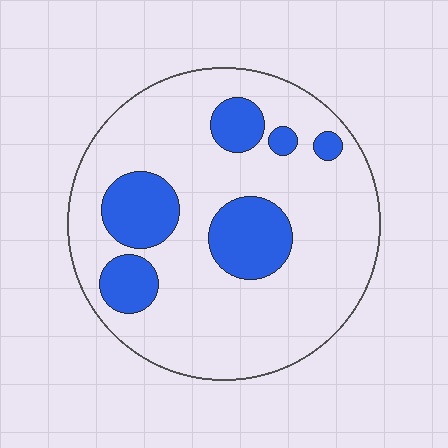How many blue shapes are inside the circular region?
6.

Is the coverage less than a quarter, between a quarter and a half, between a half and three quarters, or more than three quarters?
Less than a quarter.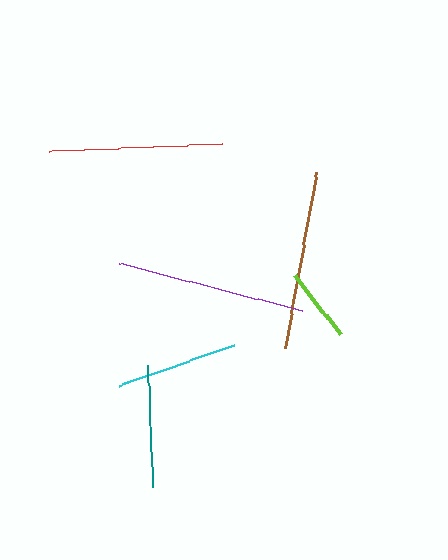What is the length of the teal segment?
The teal segment is approximately 122 pixels long.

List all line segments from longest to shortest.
From longest to shortest: purple, brown, red, cyan, teal, lime.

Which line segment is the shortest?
The lime line is the shortest at approximately 75 pixels.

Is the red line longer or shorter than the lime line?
The red line is longer than the lime line.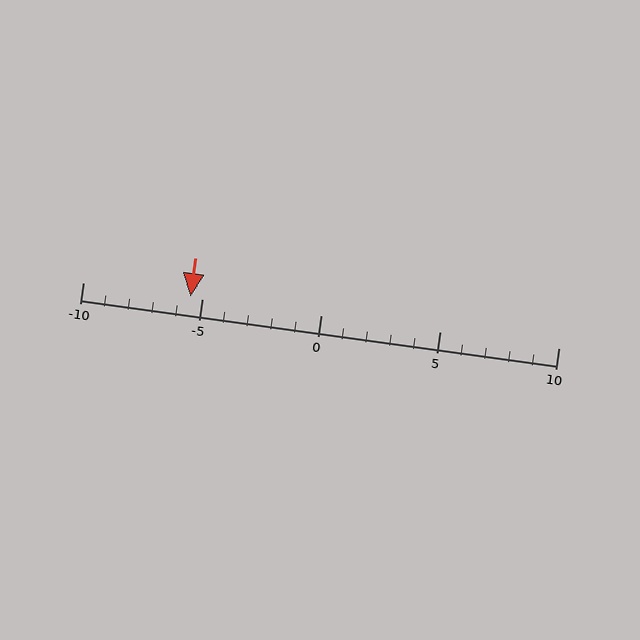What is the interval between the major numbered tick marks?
The major tick marks are spaced 5 units apart.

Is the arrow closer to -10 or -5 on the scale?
The arrow is closer to -5.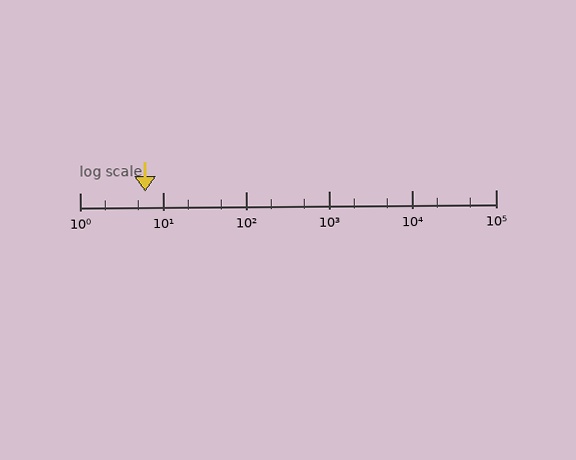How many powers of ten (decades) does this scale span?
The scale spans 5 decades, from 1 to 100000.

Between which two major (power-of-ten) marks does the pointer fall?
The pointer is between 1 and 10.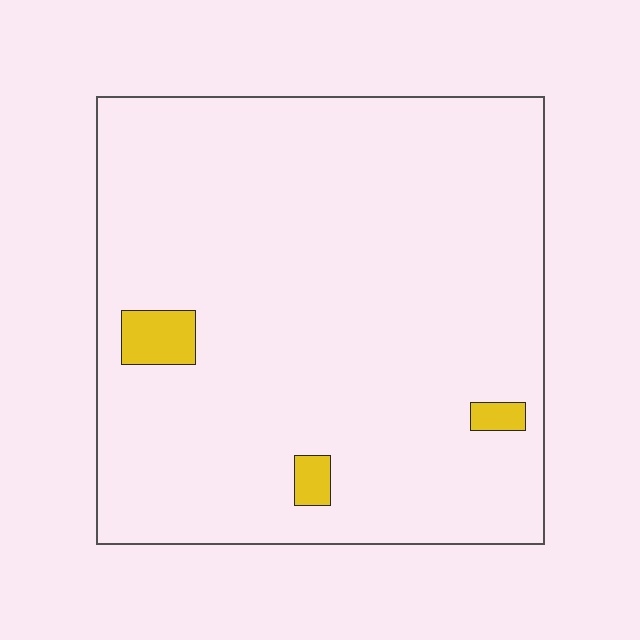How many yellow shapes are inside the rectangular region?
3.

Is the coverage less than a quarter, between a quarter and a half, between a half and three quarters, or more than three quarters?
Less than a quarter.